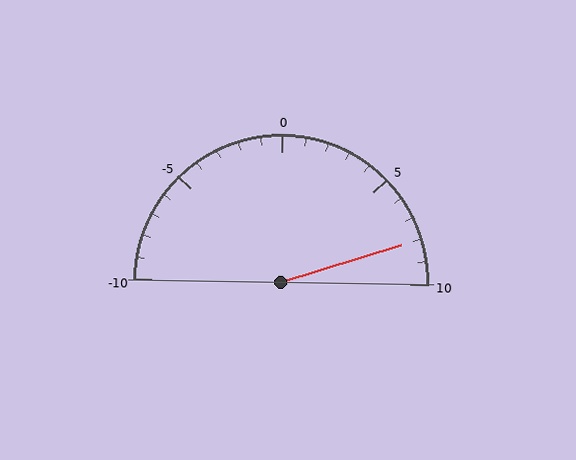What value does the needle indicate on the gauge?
The needle indicates approximately 8.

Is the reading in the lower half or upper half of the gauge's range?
The reading is in the upper half of the range (-10 to 10).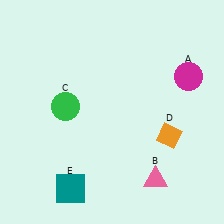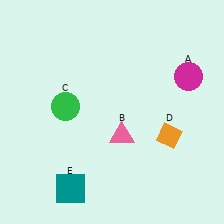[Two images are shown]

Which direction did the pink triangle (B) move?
The pink triangle (B) moved up.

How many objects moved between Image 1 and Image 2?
1 object moved between the two images.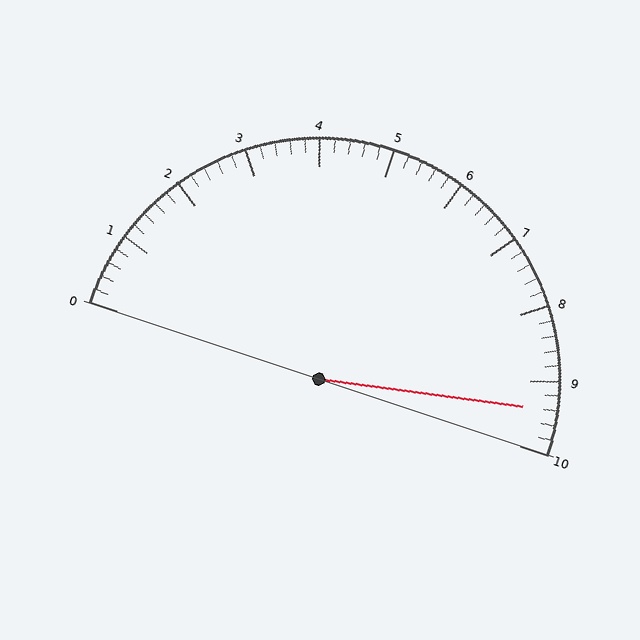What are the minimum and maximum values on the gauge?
The gauge ranges from 0 to 10.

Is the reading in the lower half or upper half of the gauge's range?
The reading is in the upper half of the range (0 to 10).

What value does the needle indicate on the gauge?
The needle indicates approximately 9.4.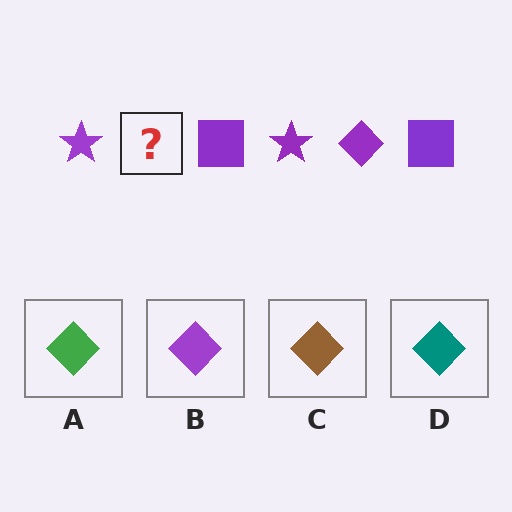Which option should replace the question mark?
Option B.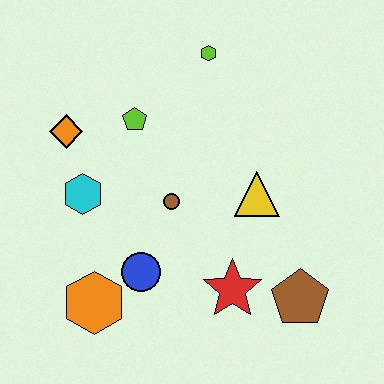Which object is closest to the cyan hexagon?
The orange diamond is closest to the cyan hexagon.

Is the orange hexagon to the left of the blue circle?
Yes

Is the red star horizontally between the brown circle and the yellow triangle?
Yes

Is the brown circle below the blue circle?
No